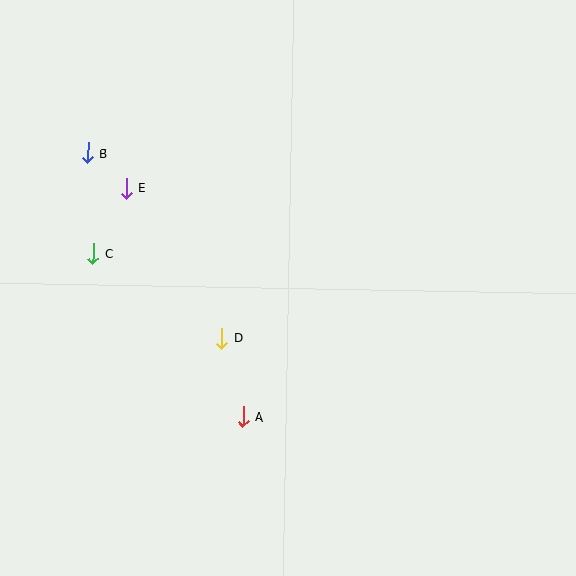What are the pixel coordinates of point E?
Point E is at (126, 188).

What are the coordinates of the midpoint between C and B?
The midpoint between C and B is at (90, 203).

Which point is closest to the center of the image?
Point D at (222, 338) is closest to the center.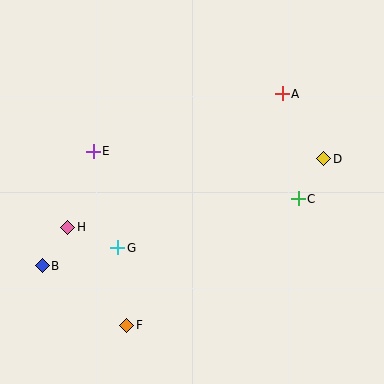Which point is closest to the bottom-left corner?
Point B is closest to the bottom-left corner.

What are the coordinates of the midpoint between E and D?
The midpoint between E and D is at (209, 155).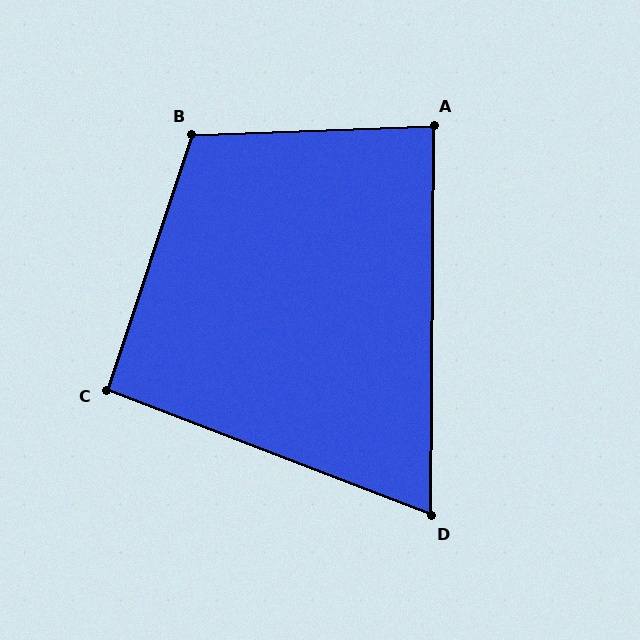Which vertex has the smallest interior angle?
D, at approximately 69 degrees.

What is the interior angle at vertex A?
Approximately 88 degrees (approximately right).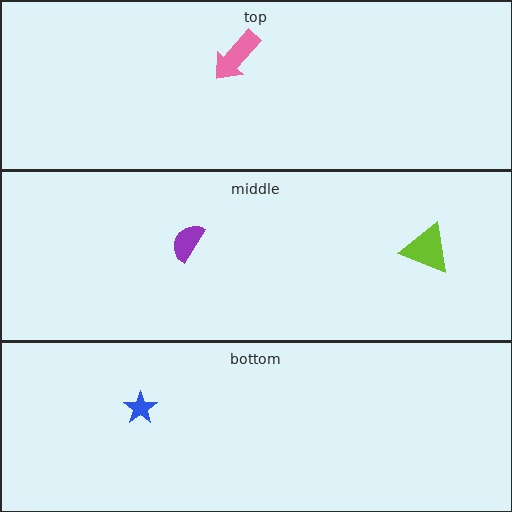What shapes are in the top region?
The pink arrow.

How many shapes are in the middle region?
2.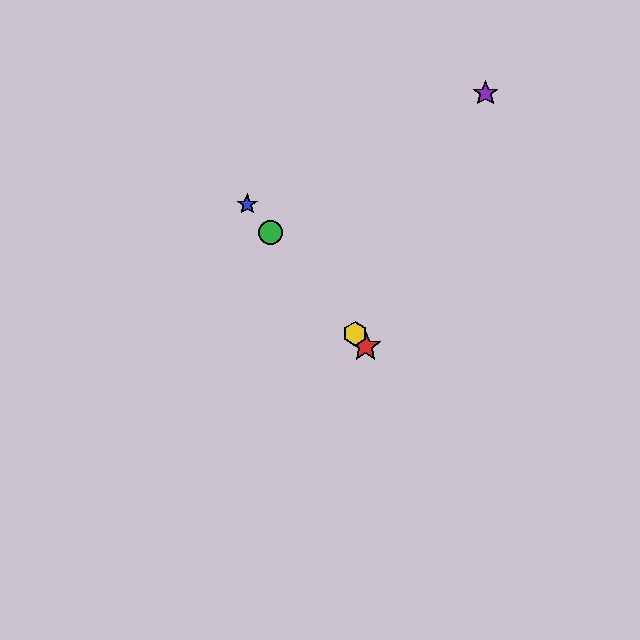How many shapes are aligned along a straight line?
4 shapes (the red star, the blue star, the green circle, the yellow hexagon) are aligned along a straight line.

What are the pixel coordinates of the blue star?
The blue star is at (247, 204).